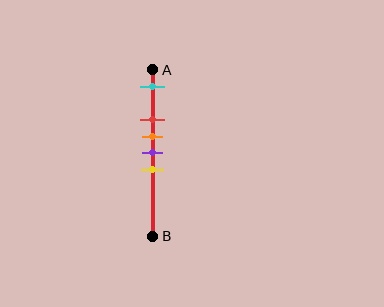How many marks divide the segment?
There are 5 marks dividing the segment.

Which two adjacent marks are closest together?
The orange and purple marks are the closest adjacent pair.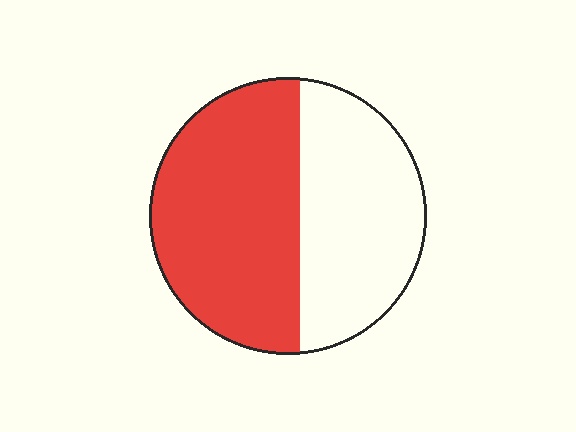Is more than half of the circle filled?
Yes.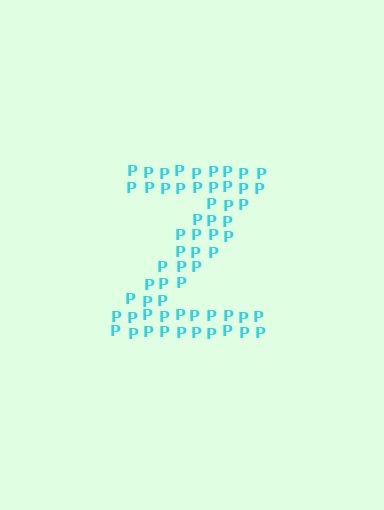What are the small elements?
The small elements are letter P's.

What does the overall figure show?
The overall figure shows the letter Z.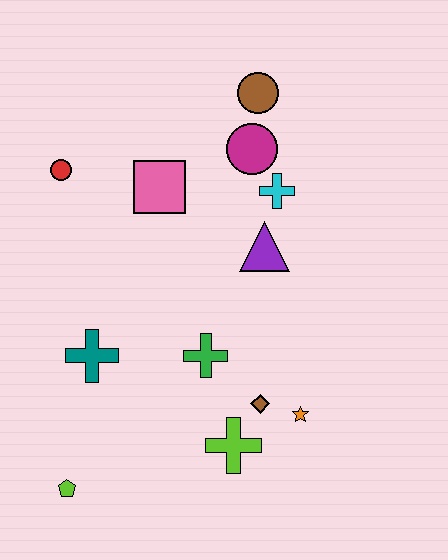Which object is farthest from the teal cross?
The brown circle is farthest from the teal cross.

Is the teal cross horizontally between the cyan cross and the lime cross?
No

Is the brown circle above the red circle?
Yes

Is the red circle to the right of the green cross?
No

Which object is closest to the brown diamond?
The orange star is closest to the brown diamond.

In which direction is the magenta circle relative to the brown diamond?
The magenta circle is above the brown diamond.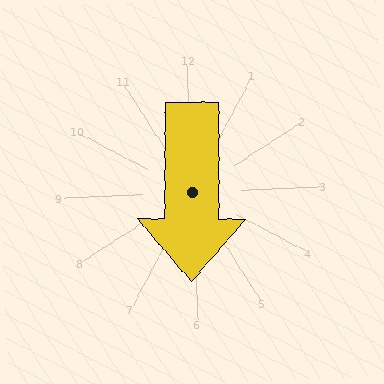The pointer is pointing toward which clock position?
Roughly 6 o'clock.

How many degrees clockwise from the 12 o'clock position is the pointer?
Approximately 183 degrees.